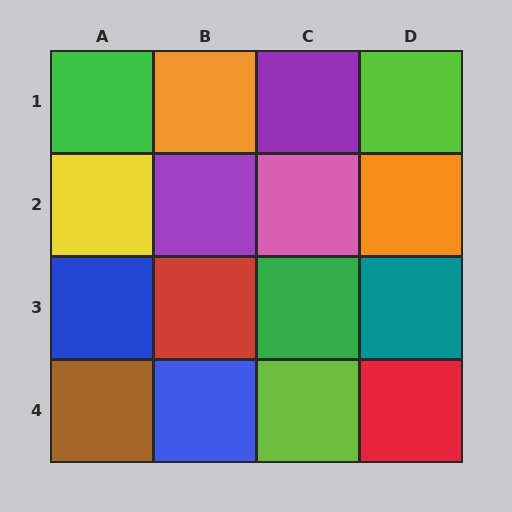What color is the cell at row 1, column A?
Green.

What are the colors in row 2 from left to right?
Yellow, purple, pink, orange.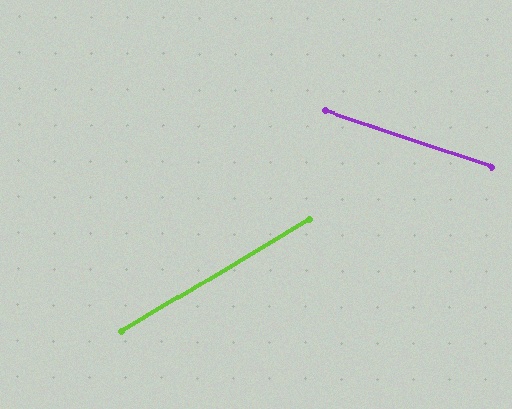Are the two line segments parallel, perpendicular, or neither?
Neither parallel nor perpendicular — they differ by about 49°.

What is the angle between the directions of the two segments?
Approximately 49 degrees.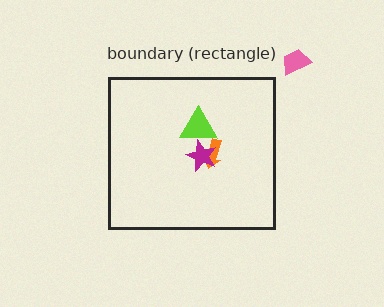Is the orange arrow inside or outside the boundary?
Inside.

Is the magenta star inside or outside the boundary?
Inside.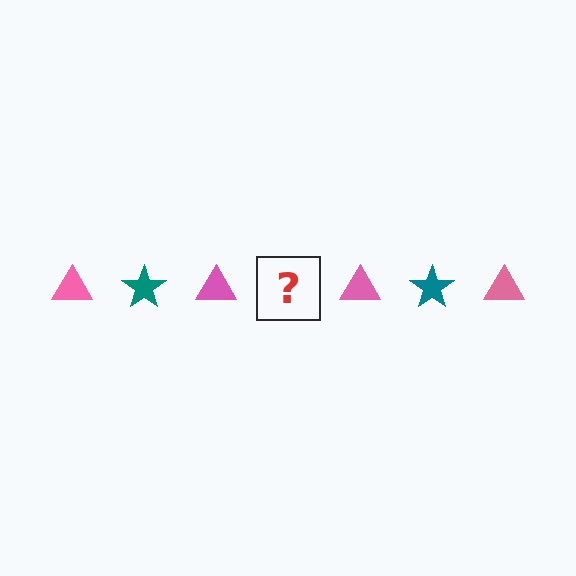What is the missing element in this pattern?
The missing element is a teal star.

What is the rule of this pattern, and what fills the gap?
The rule is that the pattern alternates between pink triangle and teal star. The gap should be filled with a teal star.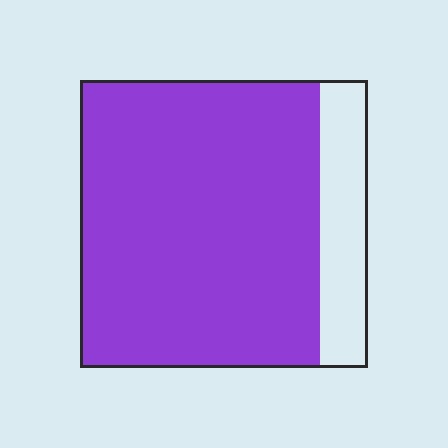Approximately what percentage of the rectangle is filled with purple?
Approximately 85%.